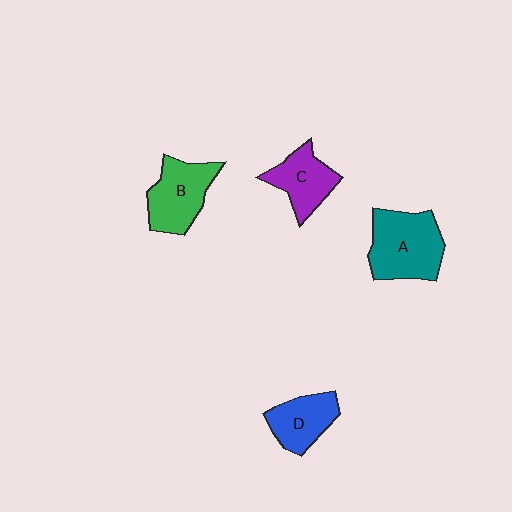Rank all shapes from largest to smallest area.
From largest to smallest: A (teal), B (green), C (purple), D (blue).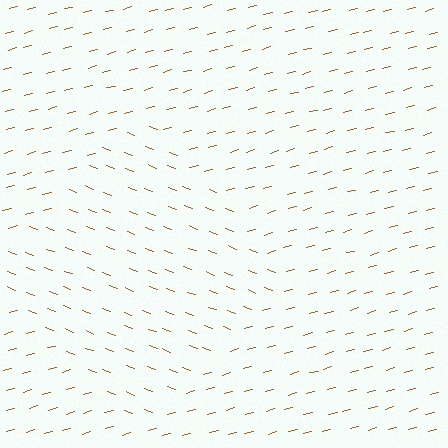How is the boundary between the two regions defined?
The boundary is defined purely by a change in line orientation (approximately 37 degrees difference). All lines are the same color and thickness.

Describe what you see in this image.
The image is filled with small brown line segments. A diamond region in the image has lines oriented differently from the surrounding lines, creating a visible texture boundary.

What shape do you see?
I see a diamond.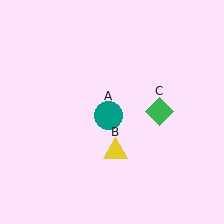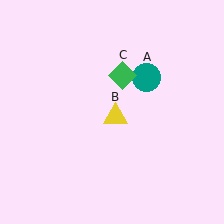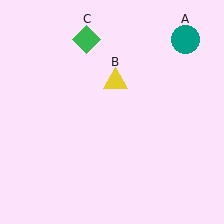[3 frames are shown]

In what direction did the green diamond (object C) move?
The green diamond (object C) moved up and to the left.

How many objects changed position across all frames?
3 objects changed position: teal circle (object A), yellow triangle (object B), green diamond (object C).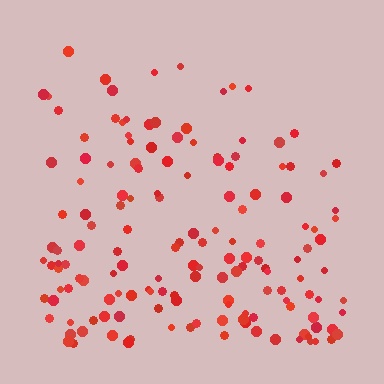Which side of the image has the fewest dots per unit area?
The top.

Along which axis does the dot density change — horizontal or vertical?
Vertical.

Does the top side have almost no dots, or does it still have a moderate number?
Still a moderate number, just noticeably fewer than the bottom.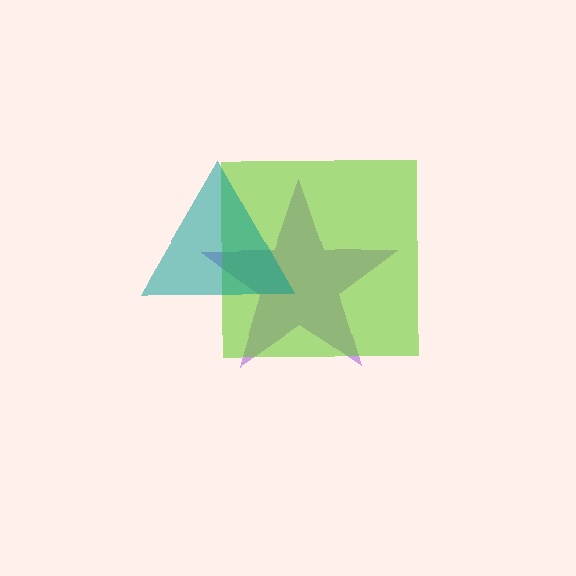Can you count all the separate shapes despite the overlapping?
Yes, there are 3 separate shapes.